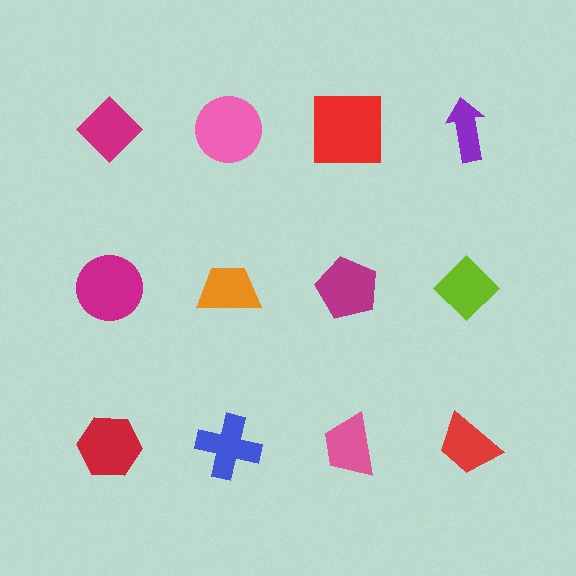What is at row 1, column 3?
A red square.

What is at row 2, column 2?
An orange trapezoid.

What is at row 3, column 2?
A blue cross.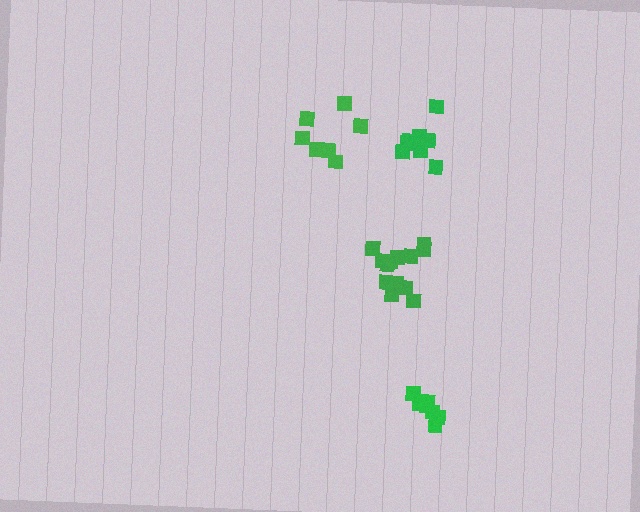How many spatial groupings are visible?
There are 4 spatial groupings.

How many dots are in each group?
Group 1: 7 dots, Group 2: 7 dots, Group 3: 13 dots, Group 4: 8 dots (35 total).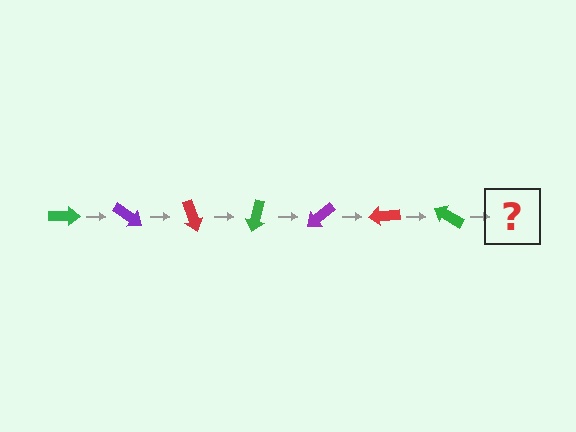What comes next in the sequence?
The next element should be a purple arrow, rotated 245 degrees from the start.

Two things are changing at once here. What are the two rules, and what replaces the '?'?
The two rules are that it rotates 35 degrees each step and the color cycles through green, purple, and red. The '?' should be a purple arrow, rotated 245 degrees from the start.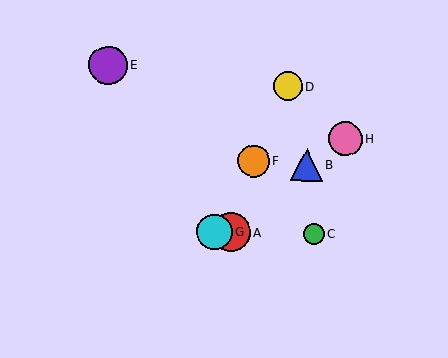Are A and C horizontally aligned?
Yes, both are at y≈232.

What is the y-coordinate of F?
Object F is at y≈161.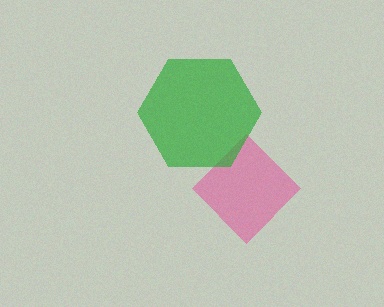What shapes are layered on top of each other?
The layered shapes are: a pink diamond, a green hexagon.